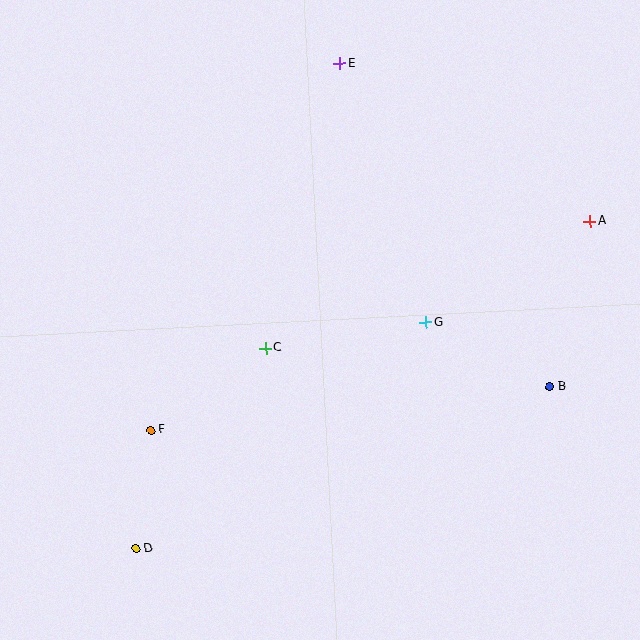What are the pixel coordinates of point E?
Point E is at (339, 63).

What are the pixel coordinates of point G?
Point G is at (426, 322).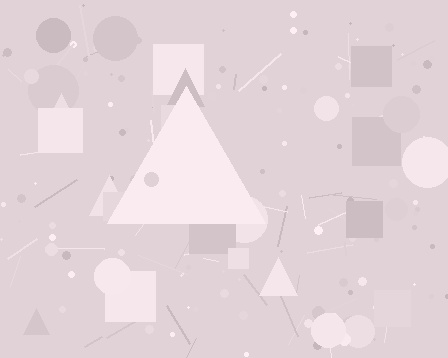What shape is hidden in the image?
A triangle is hidden in the image.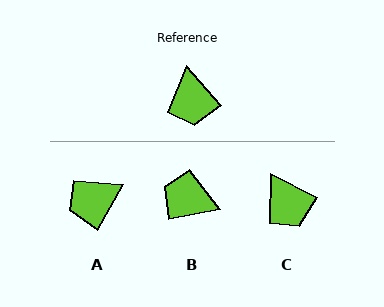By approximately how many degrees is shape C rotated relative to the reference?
Approximately 21 degrees counter-clockwise.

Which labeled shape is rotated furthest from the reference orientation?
B, about 121 degrees away.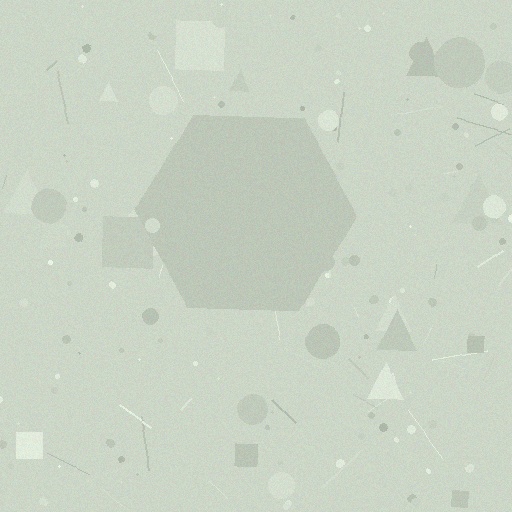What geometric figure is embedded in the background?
A hexagon is embedded in the background.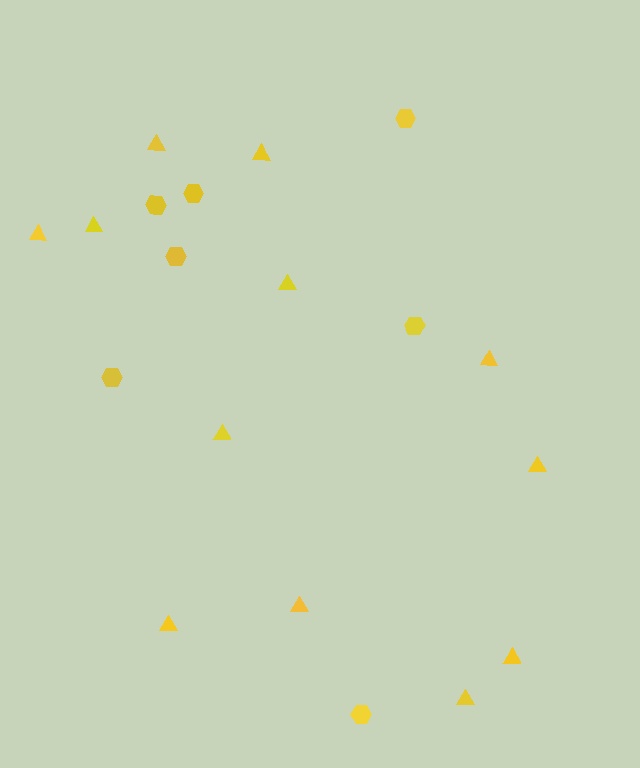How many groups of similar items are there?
There are 2 groups: one group of triangles (12) and one group of hexagons (7).